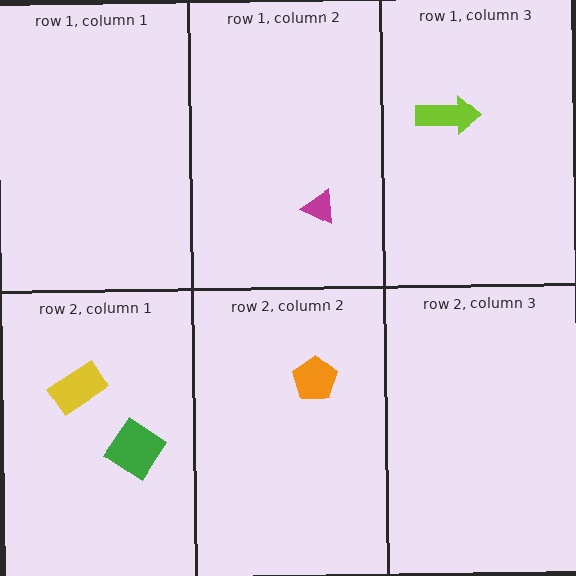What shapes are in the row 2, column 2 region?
The orange pentagon.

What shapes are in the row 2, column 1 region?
The green diamond, the yellow rectangle.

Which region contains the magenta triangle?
The row 1, column 2 region.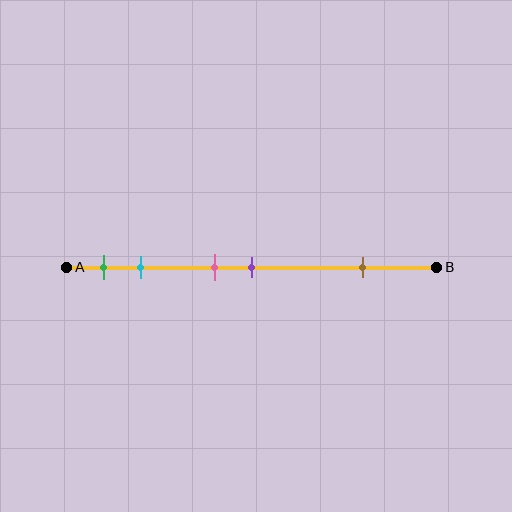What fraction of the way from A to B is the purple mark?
The purple mark is approximately 50% (0.5) of the way from A to B.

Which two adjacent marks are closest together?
The pink and purple marks are the closest adjacent pair.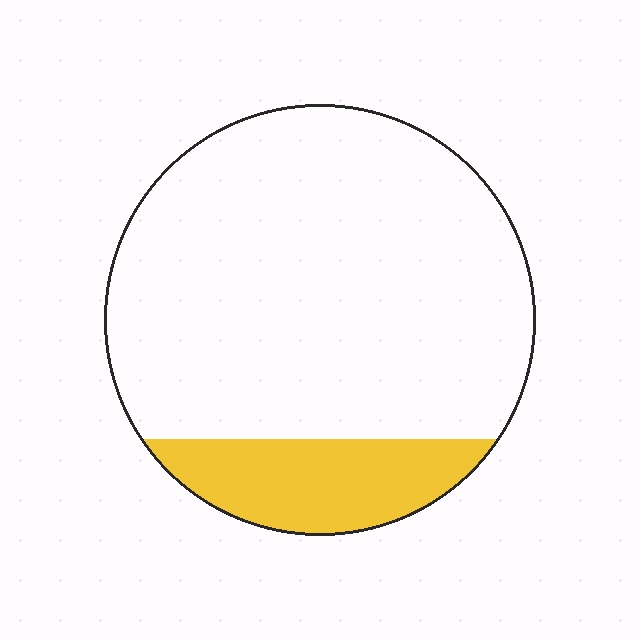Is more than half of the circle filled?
No.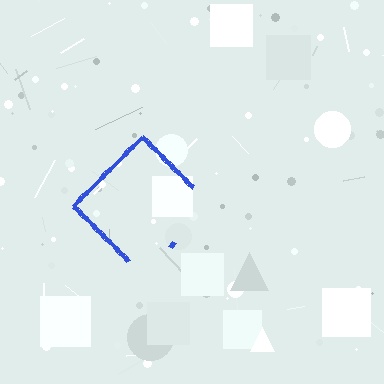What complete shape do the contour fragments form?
The contour fragments form a diamond.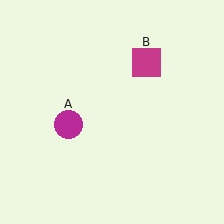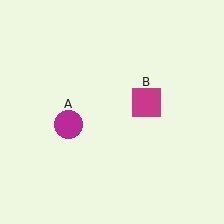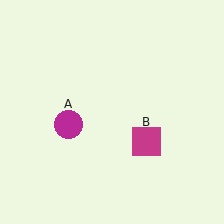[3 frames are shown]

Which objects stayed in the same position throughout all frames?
Magenta circle (object A) remained stationary.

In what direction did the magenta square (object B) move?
The magenta square (object B) moved down.